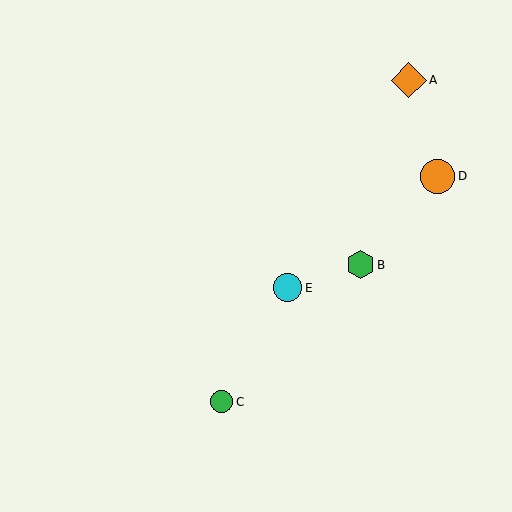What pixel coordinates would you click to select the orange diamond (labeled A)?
Click at (409, 80) to select the orange diamond A.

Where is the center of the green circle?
The center of the green circle is at (222, 402).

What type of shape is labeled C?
Shape C is a green circle.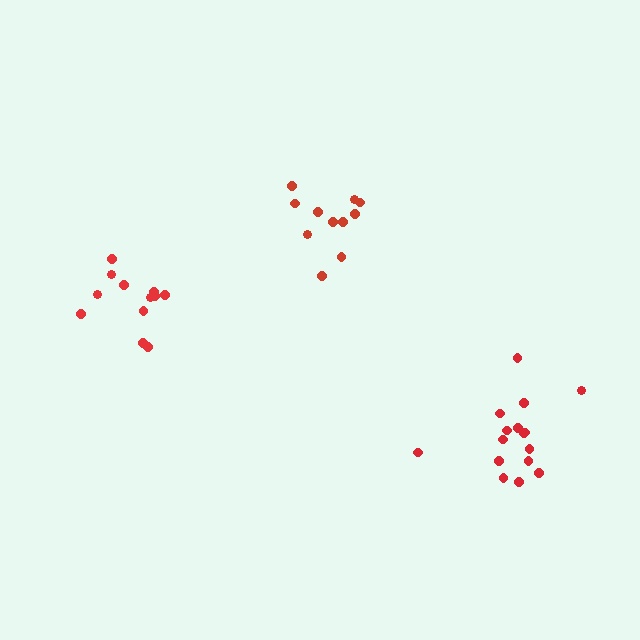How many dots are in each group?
Group 1: 12 dots, Group 2: 11 dots, Group 3: 16 dots (39 total).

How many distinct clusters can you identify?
There are 3 distinct clusters.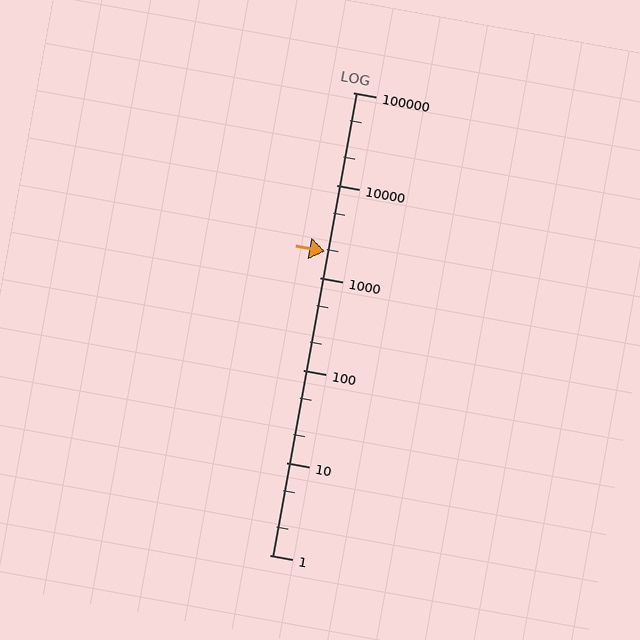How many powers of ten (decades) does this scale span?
The scale spans 5 decades, from 1 to 100000.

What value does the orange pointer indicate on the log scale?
The pointer indicates approximately 1900.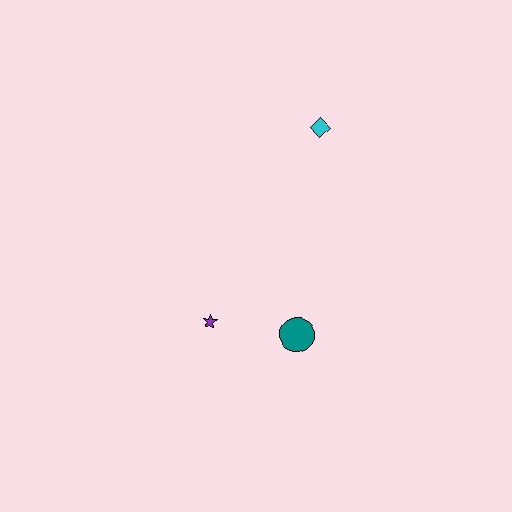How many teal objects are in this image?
There is 1 teal object.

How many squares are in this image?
There are no squares.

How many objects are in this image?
There are 3 objects.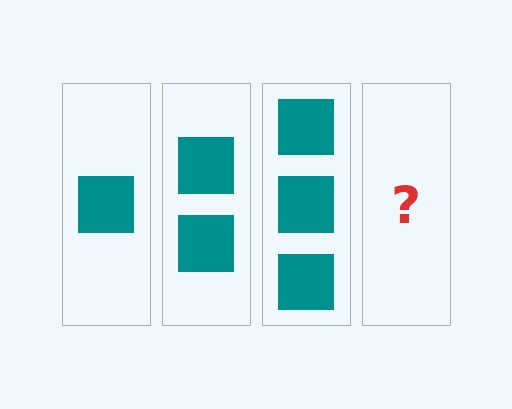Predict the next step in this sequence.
The next step is 4 squares.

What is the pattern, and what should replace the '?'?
The pattern is that each step adds one more square. The '?' should be 4 squares.